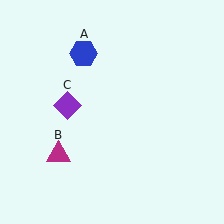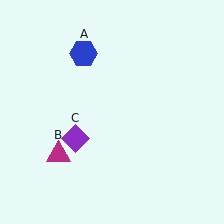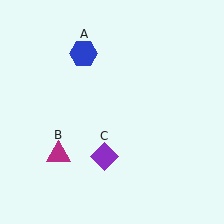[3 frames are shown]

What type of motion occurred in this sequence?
The purple diamond (object C) rotated counterclockwise around the center of the scene.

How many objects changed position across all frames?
1 object changed position: purple diamond (object C).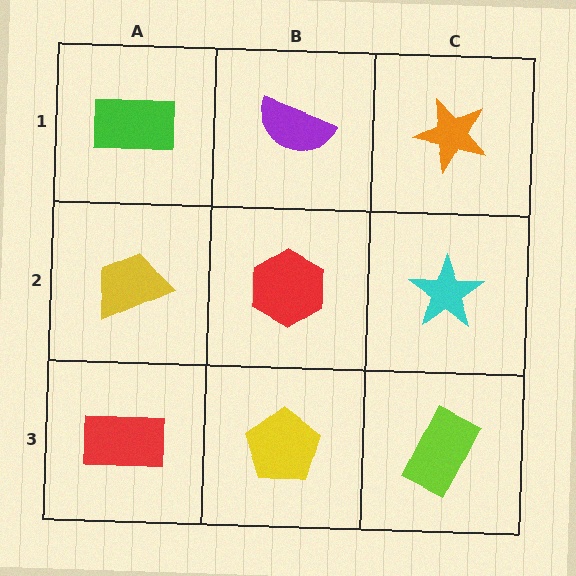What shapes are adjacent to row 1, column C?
A cyan star (row 2, column C), a purple semicircle (row 1, column B).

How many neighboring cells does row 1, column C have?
2.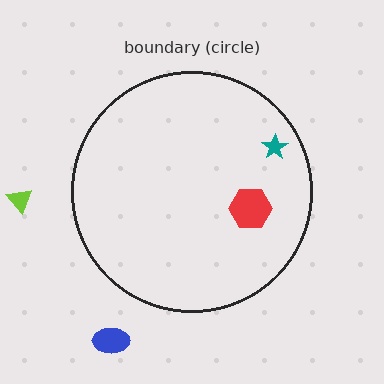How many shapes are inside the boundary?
2 inside, 2 outside.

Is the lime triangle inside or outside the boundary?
Outside.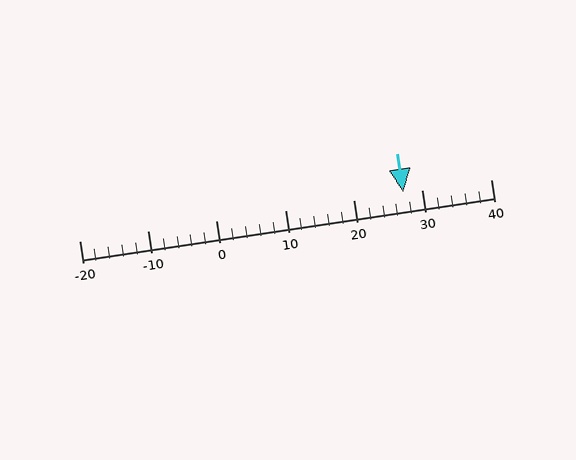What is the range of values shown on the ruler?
The ruler shows values from -20 to 40.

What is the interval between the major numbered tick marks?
The major tick marks are spaced 10 units apart.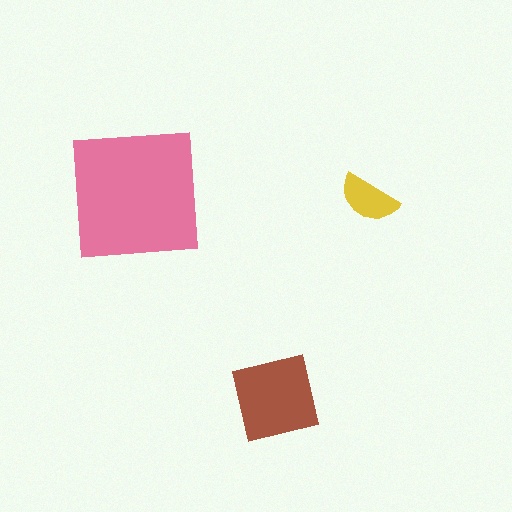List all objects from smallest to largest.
The yellow semicircle, the brown square, the pink square.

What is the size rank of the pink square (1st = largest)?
1st.